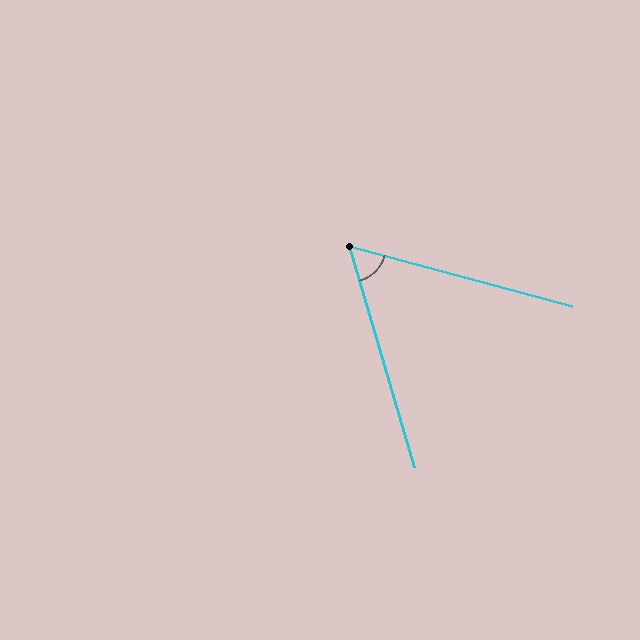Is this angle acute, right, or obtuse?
It is acute.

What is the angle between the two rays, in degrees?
Approximately 59 degrees.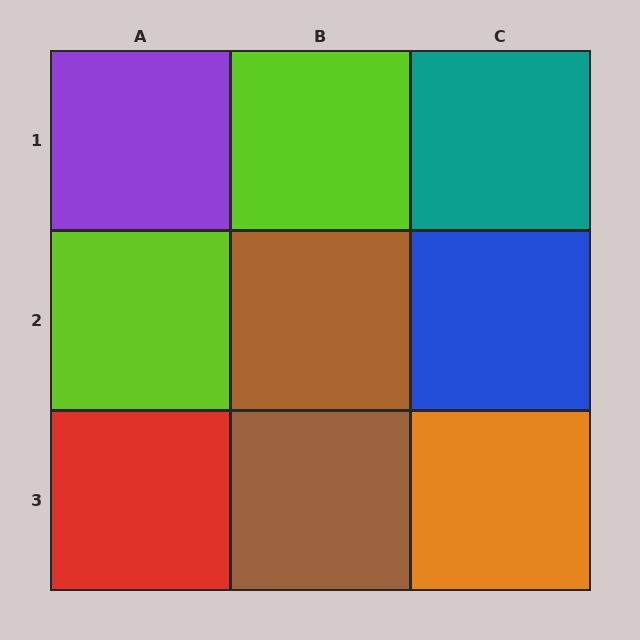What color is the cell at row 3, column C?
Orange.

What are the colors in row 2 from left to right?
Lime, brown, blue.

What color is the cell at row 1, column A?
Purple.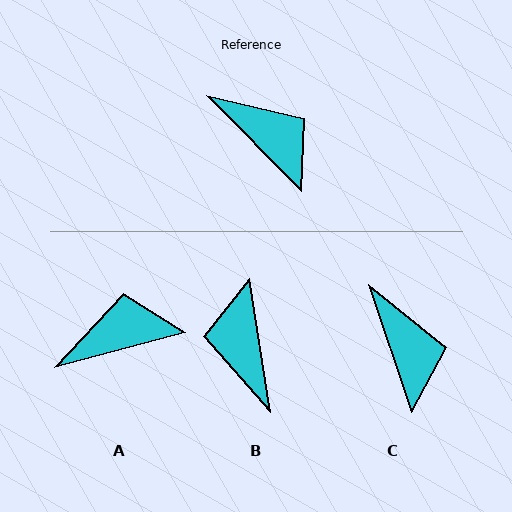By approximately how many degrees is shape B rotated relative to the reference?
Approximately 144 degrees counter-clockwise.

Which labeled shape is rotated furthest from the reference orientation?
B, about 144 degrees away.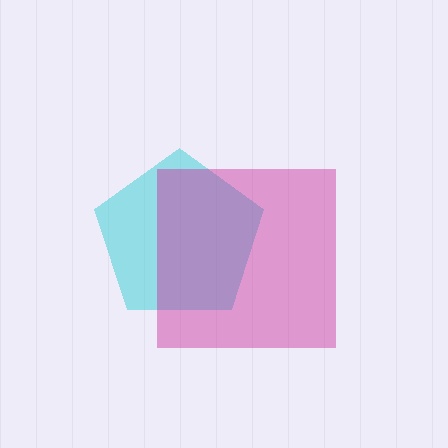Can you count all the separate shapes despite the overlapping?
Yes, there are 2 separate shapes.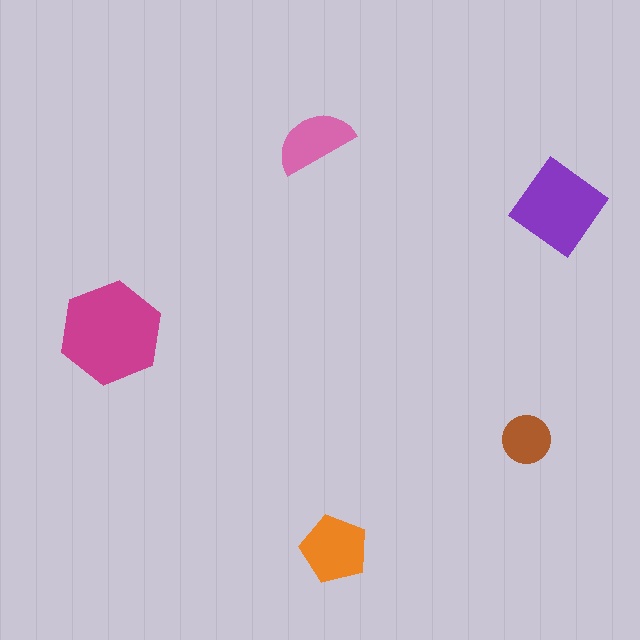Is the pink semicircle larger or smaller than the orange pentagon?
Smaller.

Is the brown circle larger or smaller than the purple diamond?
Smaller.